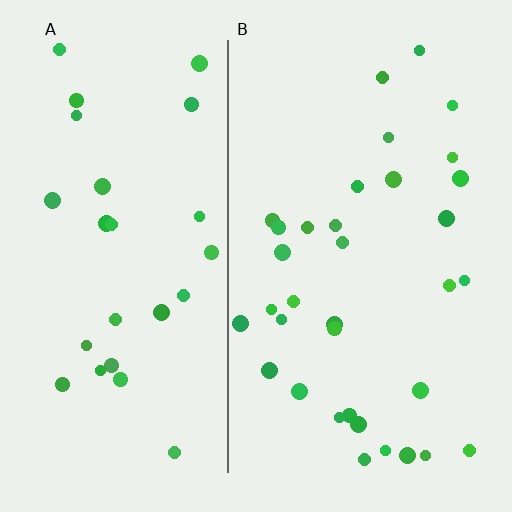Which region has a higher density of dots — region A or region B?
B (the right).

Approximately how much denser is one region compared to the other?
Approximately 1.3× — region B over region A.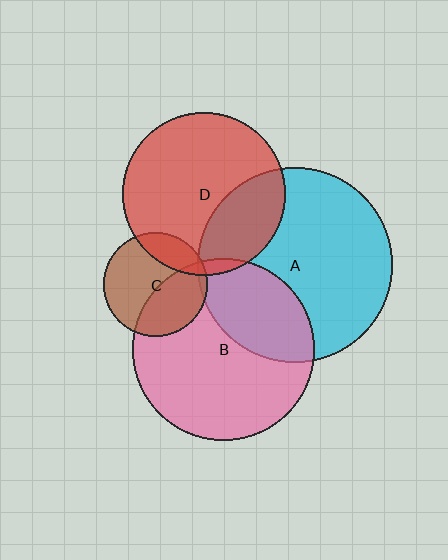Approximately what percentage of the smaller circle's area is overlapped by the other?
Approximately 20%.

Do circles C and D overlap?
Yes.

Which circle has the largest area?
Circle A (cyan).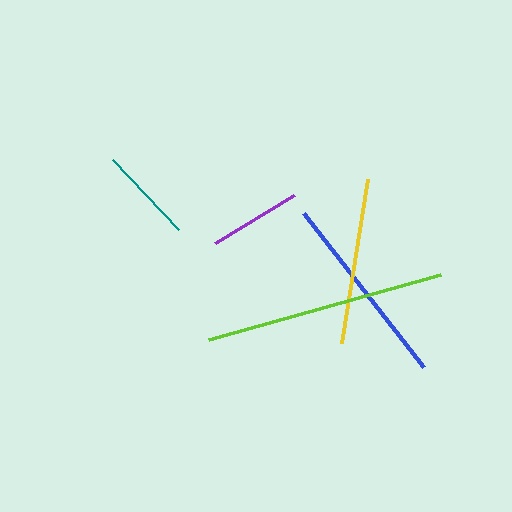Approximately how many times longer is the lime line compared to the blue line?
The lime line is approximately 1.2 times the length of the blue line.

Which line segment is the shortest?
The purple line is the shortest at approximately 93 pixels.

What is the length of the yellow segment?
The yellow segment is approximately 167 pixels long.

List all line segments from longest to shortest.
From longest to shortest: lime, blue, yellow, teal, purple.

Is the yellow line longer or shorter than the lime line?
The lime line is longer than the yellow line.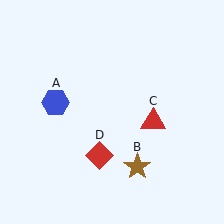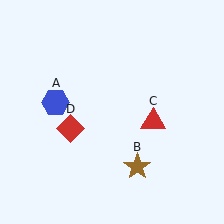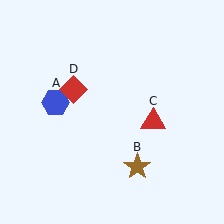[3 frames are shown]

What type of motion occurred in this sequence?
The red diamond (object D) rotated clockwise around the center of the scene.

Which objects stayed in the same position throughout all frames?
Blue hexagon (object A) and brown star (object B) and red triangle (object C) remained stationary.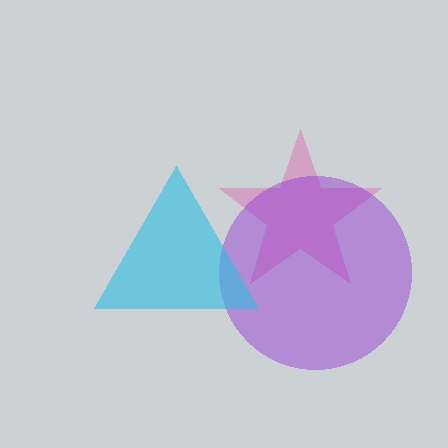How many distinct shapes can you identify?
There are 3 distinct shapes: a pink star, a purple circle, a cyan triangle.